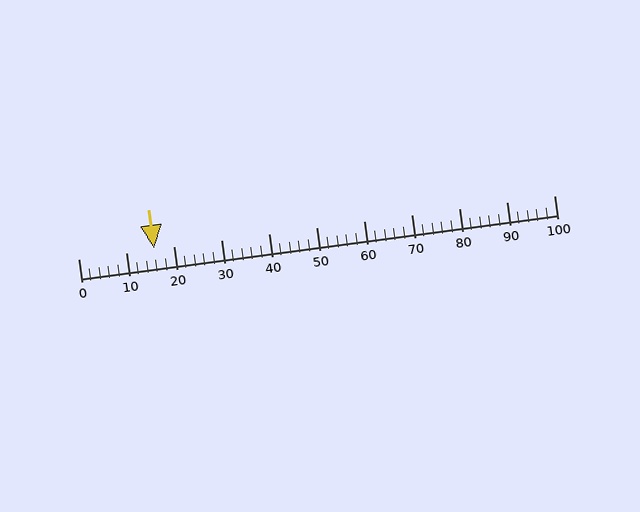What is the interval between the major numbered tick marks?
The major tick marks are spaced 10 units apart.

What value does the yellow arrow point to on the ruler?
The yellow arrow points to approximately 16.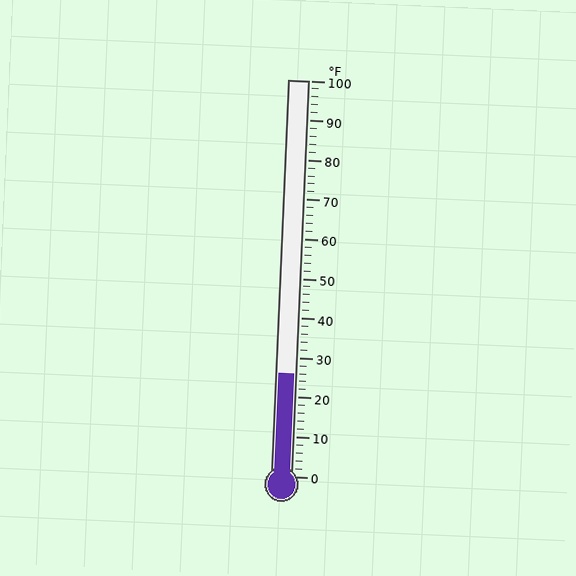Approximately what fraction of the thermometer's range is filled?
The thermometer is filled to approximately 25% of its range.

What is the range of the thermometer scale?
The thermometer scale ranges from 0°F to 100°F.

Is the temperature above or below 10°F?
The temperature is above 10°F.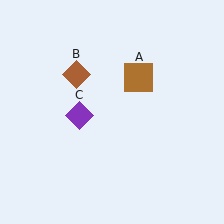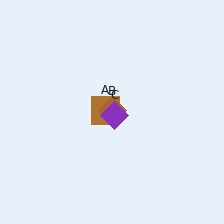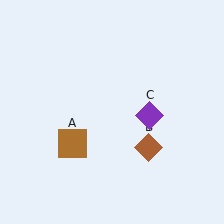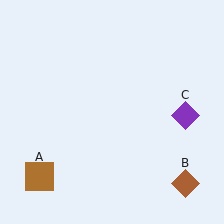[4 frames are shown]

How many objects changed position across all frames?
3 objects changed position: brown square (object A), brown diamond (object B), purple diamond (object C).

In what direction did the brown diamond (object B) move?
The brown diamond (object B) moved down and to the right.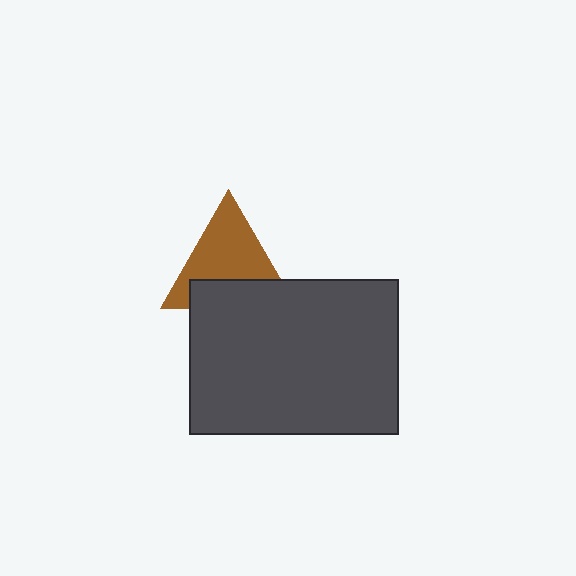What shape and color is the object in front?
The object in front is a dark gray rectangle.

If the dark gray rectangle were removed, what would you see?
You would see the complete brown triangle.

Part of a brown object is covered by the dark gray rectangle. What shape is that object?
It is a triangle.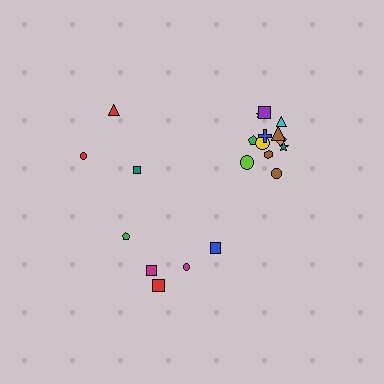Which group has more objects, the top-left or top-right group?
The top-right group.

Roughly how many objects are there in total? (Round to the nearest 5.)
Roughly 20 objects in total.